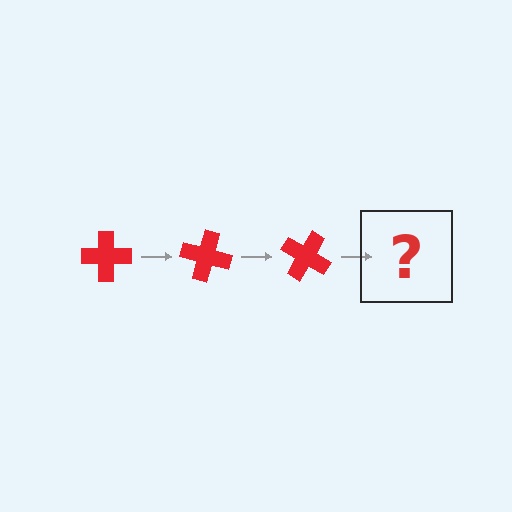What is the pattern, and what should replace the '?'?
The pattern is that the cross rotates 15 degrees each step. The '?' should be a red cross rotated 45 degrees.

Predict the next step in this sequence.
The next step is a red cross rotated 45 degrees.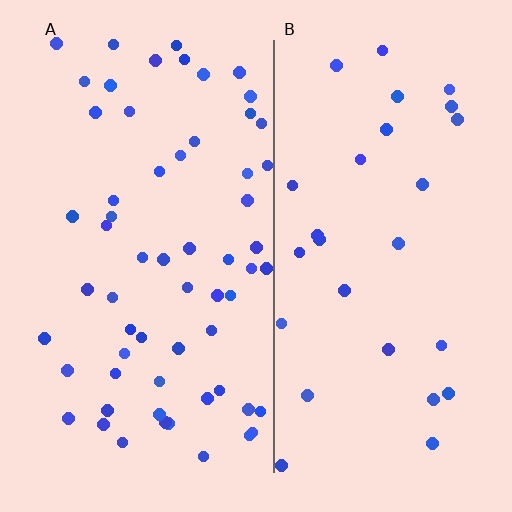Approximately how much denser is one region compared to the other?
Approximately 2.2× — region A over region B.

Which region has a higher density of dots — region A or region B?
A (the left).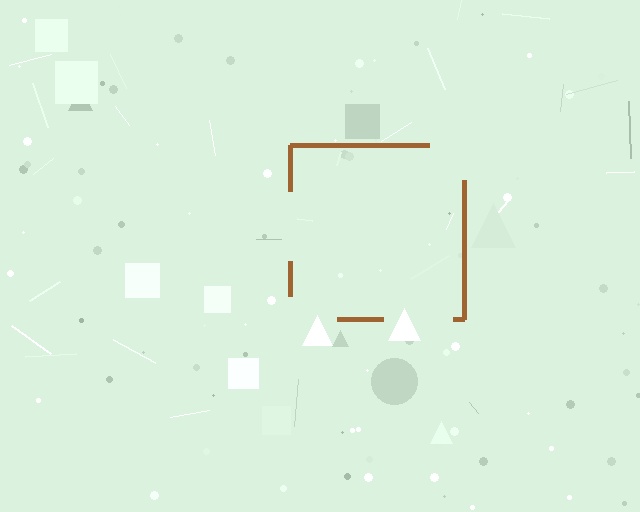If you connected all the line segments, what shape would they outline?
They would outline a square.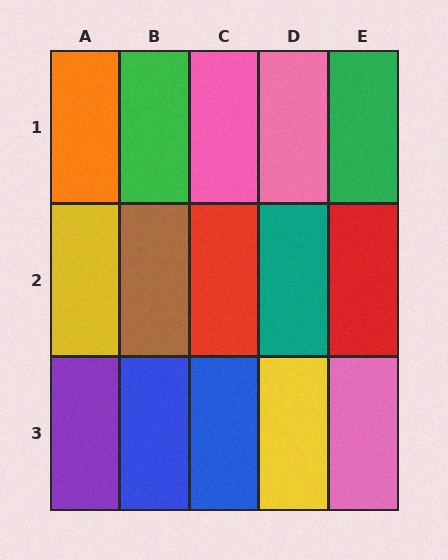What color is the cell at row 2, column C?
Red.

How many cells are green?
2 cells are green.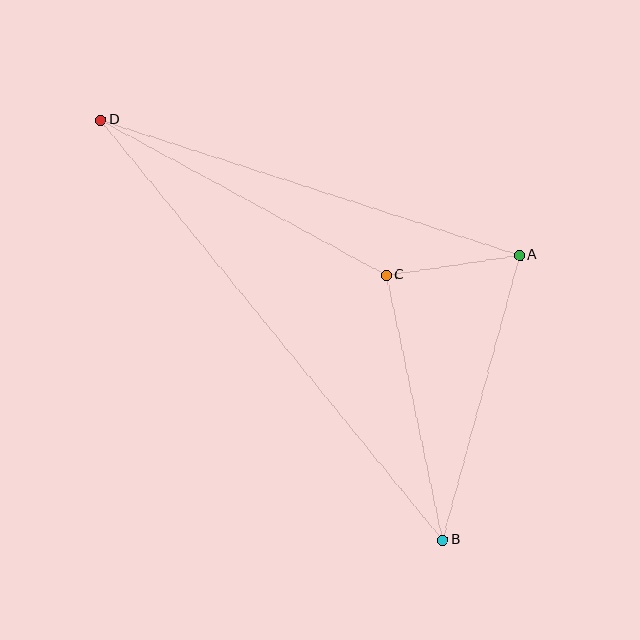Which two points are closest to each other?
Points A and C are closest to each other.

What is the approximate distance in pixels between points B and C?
The distance between B and C is approximately 271 pixels.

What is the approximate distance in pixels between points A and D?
The distance between A and D is approximately 440 pixels.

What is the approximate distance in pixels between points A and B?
The distance between A and B is approximately 295 pixels.